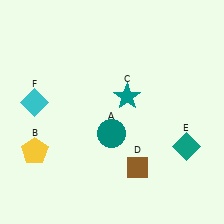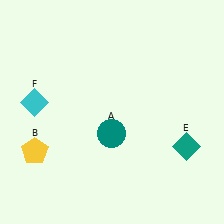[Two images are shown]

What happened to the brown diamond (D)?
The brown diamond (D) was removed in Image 2. It was in the bottom-right area of Image 1.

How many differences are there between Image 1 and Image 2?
There are 2 differences between the two images.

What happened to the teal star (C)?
The teal star (C) was removed in Image 2. It was in the top-right area of Image 1.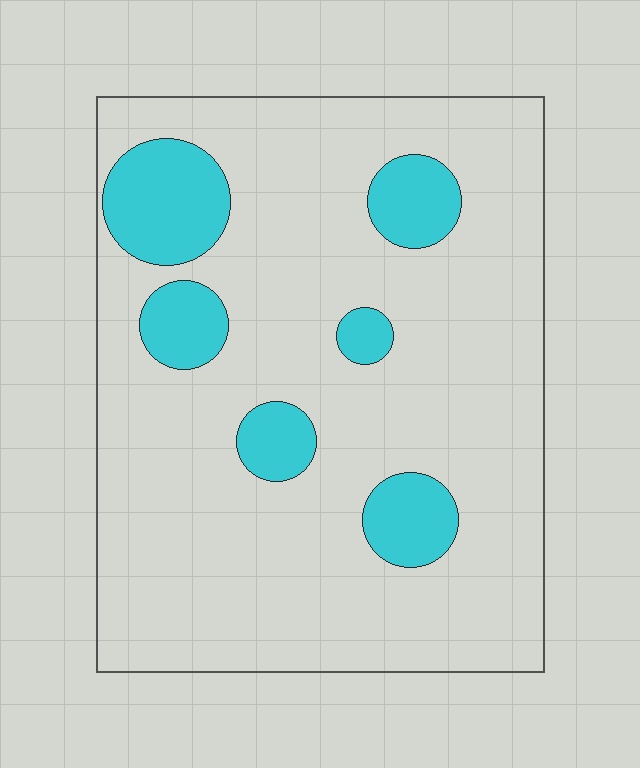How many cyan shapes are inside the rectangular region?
6.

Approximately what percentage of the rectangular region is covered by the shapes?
Approximately 15%.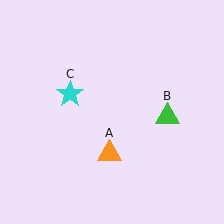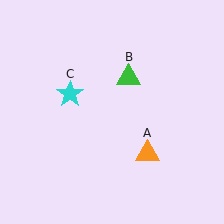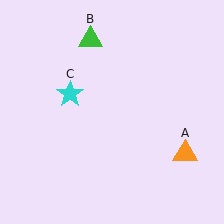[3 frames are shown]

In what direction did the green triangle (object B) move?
The green triangle (object B) moved up and to the left.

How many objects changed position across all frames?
2 objects changed position: orange triangle (object A), green triangle (object B).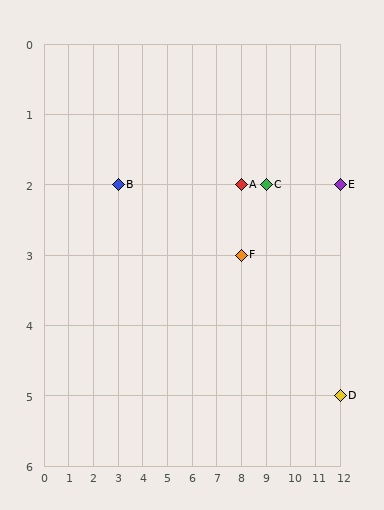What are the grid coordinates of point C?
Point C is at grid coordinates (9, 2).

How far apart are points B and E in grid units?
Points B and E are 9 columns apart.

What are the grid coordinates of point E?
Point E is at grid coordinates (12, 2).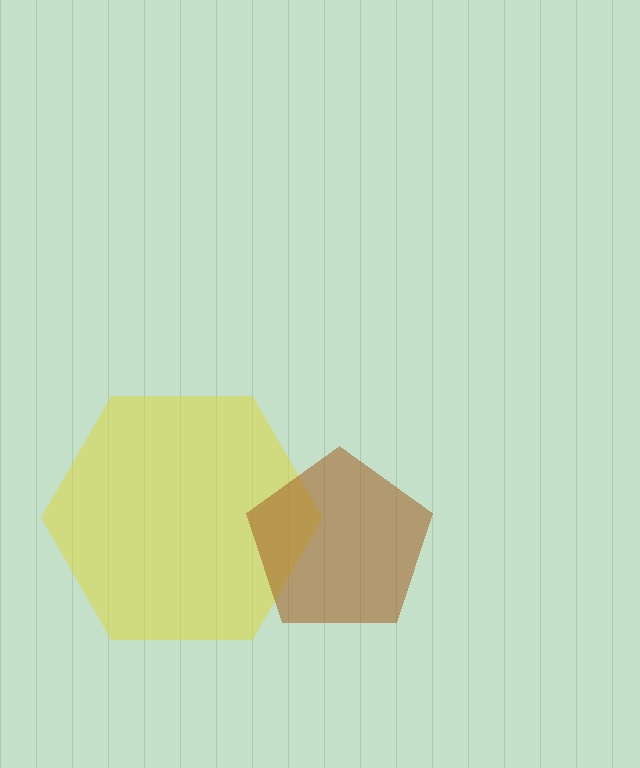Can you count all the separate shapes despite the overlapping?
Yes, there are 2 separate shapes.